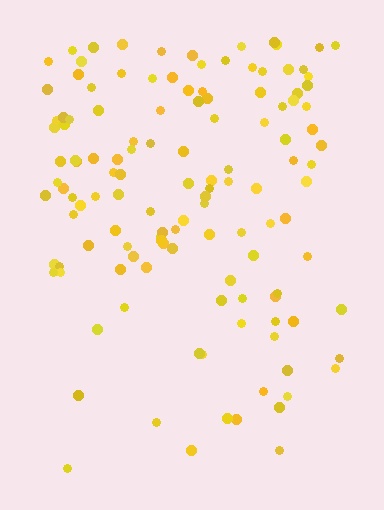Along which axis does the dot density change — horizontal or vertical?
Vertical.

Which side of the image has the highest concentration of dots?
The top.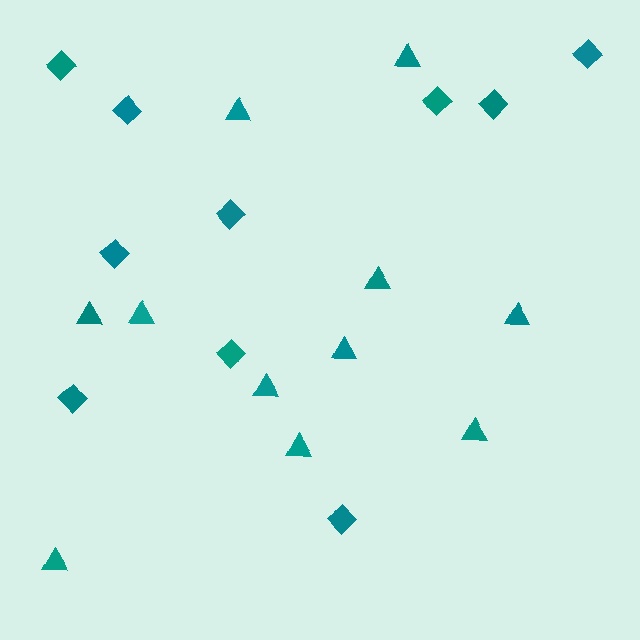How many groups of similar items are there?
There are 2 groups: one group of diamonds (10) and one group of triangles (11).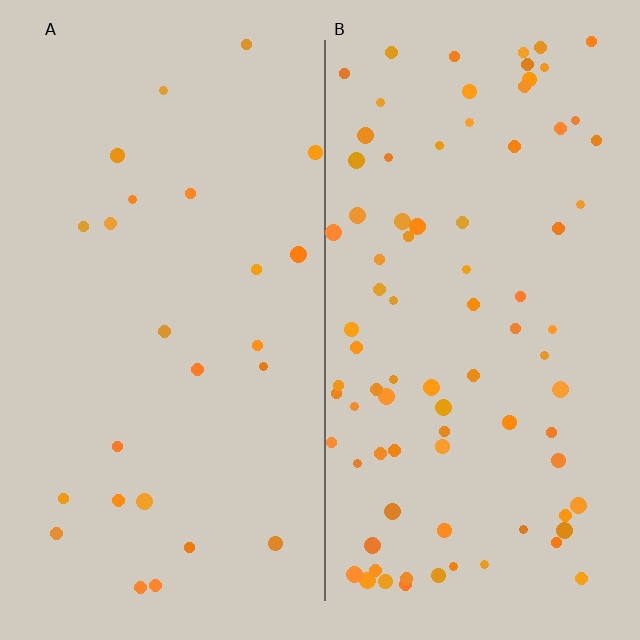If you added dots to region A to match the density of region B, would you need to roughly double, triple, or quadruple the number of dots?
Approximately triple.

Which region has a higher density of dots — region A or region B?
B (the right).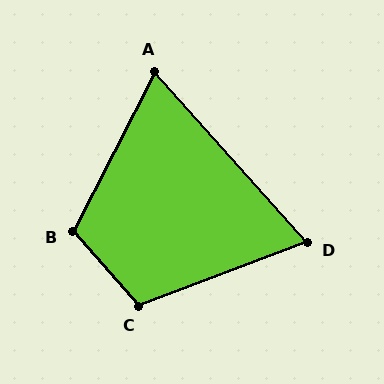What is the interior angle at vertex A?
Approximately 69 degrees (acute).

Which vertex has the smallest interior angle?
D, at approximately 69 degrees.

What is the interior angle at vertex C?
Approximately 111 degrees (obtuse).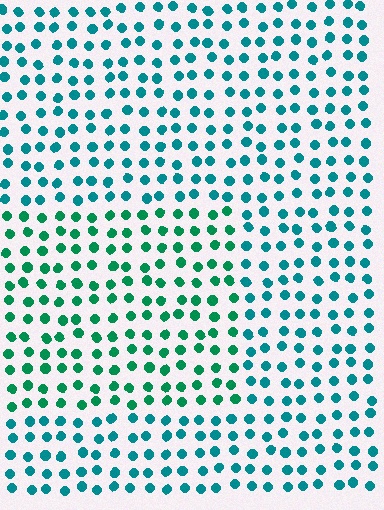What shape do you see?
I see a rectangle.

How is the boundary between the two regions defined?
The boundary is defined purely by a slight shift in hue (about 29 degrees). Spacing, size, and orientation are identical on both sides.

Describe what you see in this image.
The image is filled with small teal elements in a uniform arrangement. A rectangle-shaped region is visible where the elements are tinted to a slightly different hue, forming a subtle color boundary.